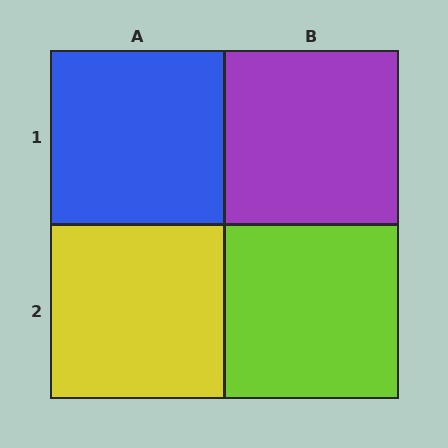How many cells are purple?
1 cell is purple.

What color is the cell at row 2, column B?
Lime.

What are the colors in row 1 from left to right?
Blue, purple.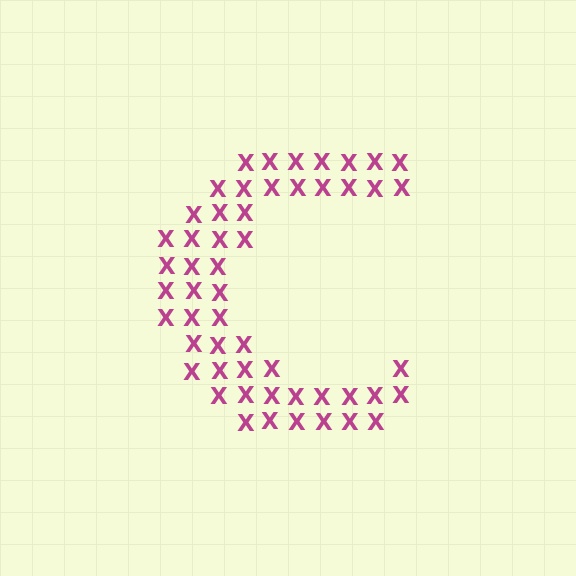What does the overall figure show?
The overall figure shows the letter C.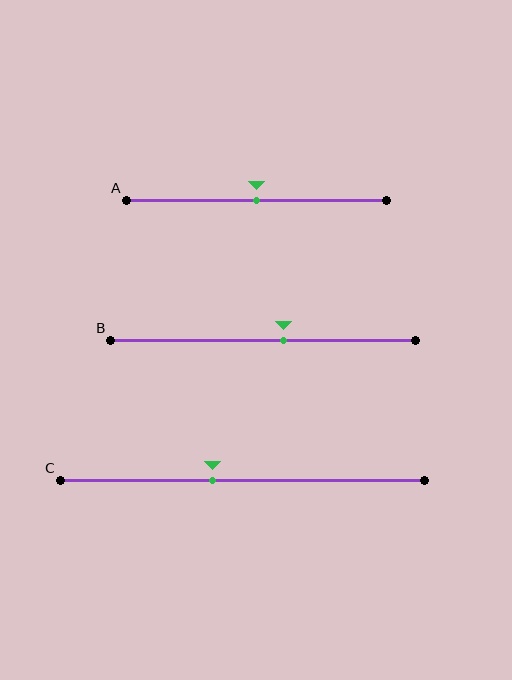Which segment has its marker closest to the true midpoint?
Segment A has its marker closest to the true midpoint.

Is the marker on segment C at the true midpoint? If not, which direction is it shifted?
No, the marker on segment C is shifted to the left by about 8% of the segment length.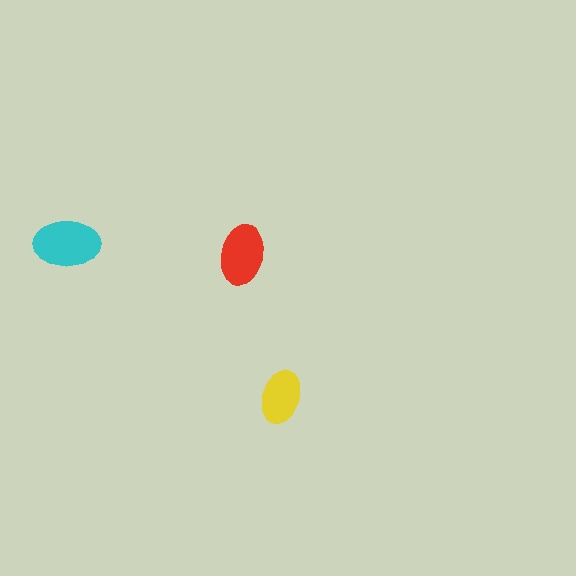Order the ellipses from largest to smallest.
the cyan one, the red one, the yellow one.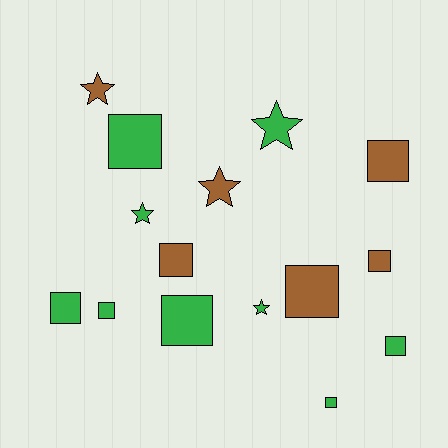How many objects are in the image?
There are 15 objects.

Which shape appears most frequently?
Square, with 10 objects.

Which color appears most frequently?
Green, with 9 objects.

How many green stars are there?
There are 3 green stars.